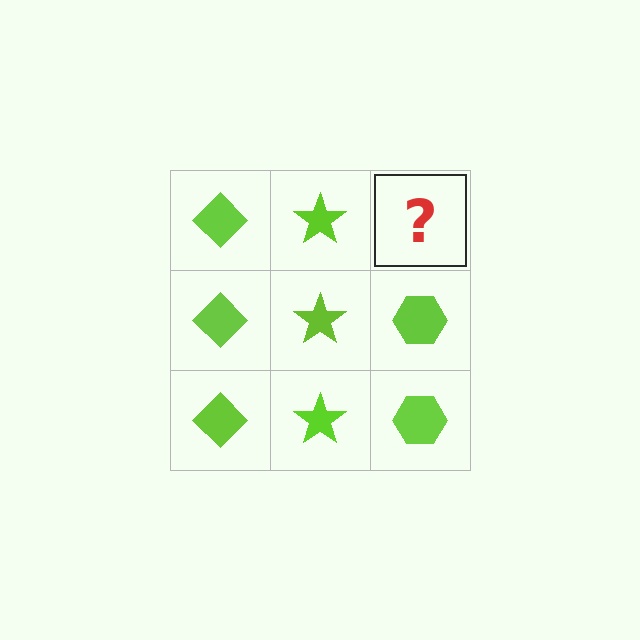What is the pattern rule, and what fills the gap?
The rule is that each column has a consistent shape. The gap should be filled with a lime hexagon.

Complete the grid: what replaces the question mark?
The question mark should be replaced with a lime hexagon.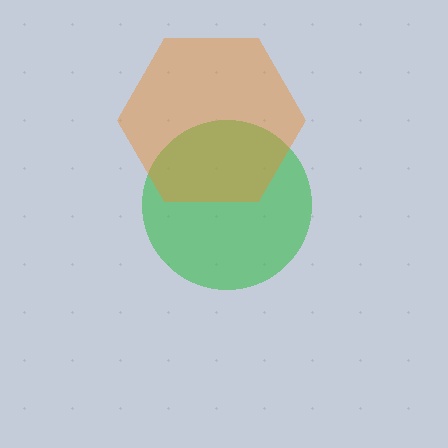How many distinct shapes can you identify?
There are 2 distinct shapes: a green circle, an orange hexagon.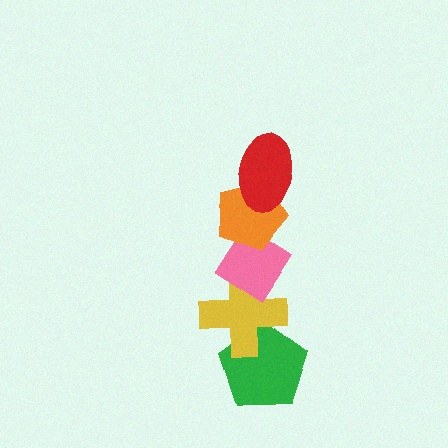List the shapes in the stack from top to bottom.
From top to bottom: the red ellipse, the orange pentagon, the pink diamond, the yellow cross, the green pentagon.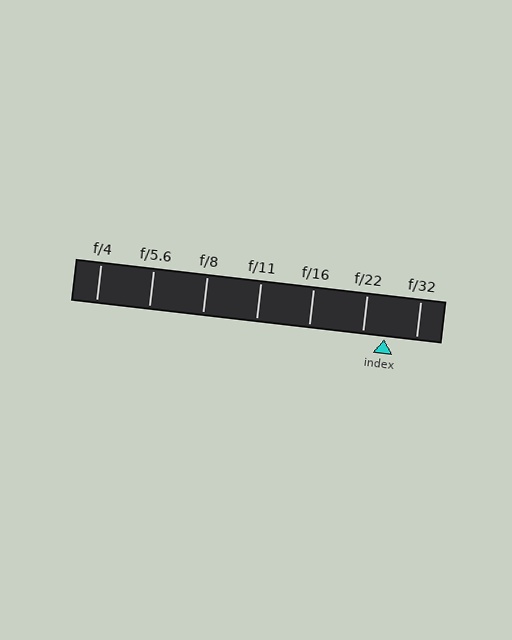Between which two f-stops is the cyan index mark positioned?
The index mark is between f/22 and f/32.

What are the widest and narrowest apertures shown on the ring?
The widest aperture shown is f/4 and the narrowest is f/32.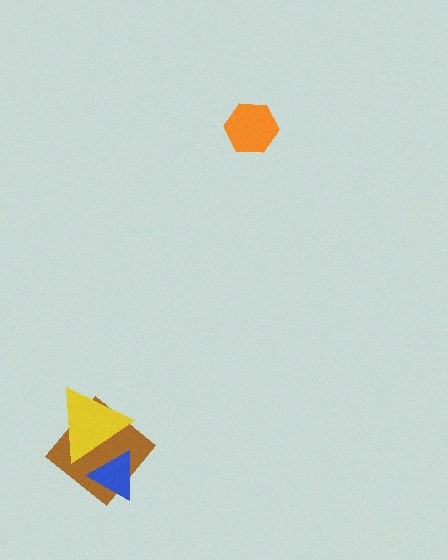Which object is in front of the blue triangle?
The yellow triangle is in front of the blue triangle.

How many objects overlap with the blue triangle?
2 objects overlap with the blue triangle.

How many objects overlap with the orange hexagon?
0 objects overlap with the orange hexagon.